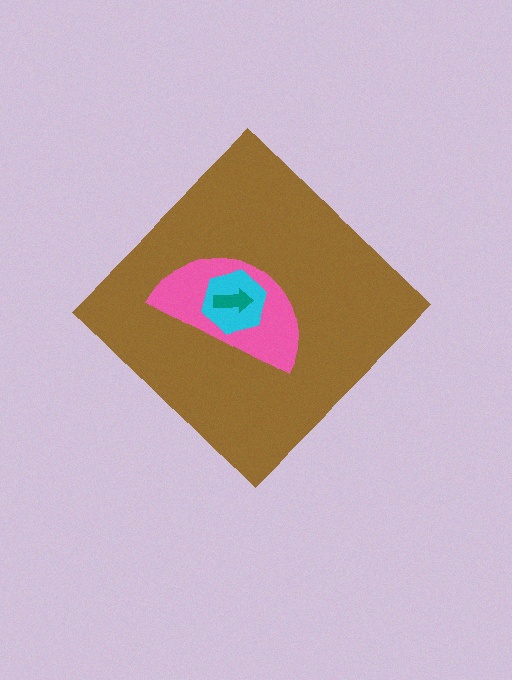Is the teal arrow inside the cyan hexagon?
Yes.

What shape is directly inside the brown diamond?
The pink semicircle.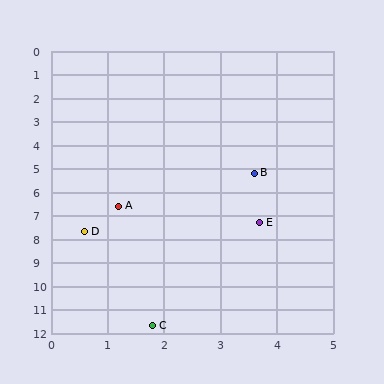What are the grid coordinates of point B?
Point B is at approximately (3.6, 5.2).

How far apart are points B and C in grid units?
Points B and C are about 6.7 grid units apart.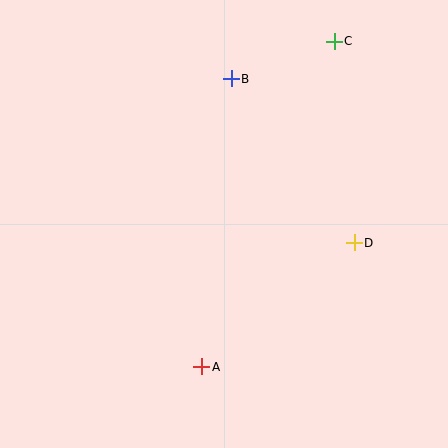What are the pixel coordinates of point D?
Point D is at (354, 243).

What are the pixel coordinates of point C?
Point C is at (334, 41).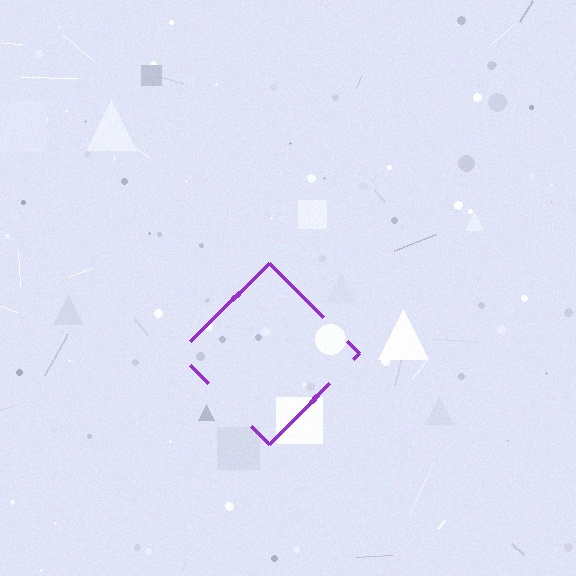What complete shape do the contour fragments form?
The contour fragments form a diamond.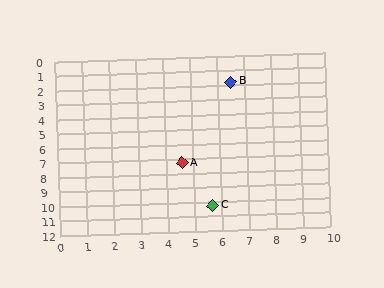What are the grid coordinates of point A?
Point A is at approximately (4.6, 7.3).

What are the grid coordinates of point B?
Point B is at approximately (6.5, 1.8).